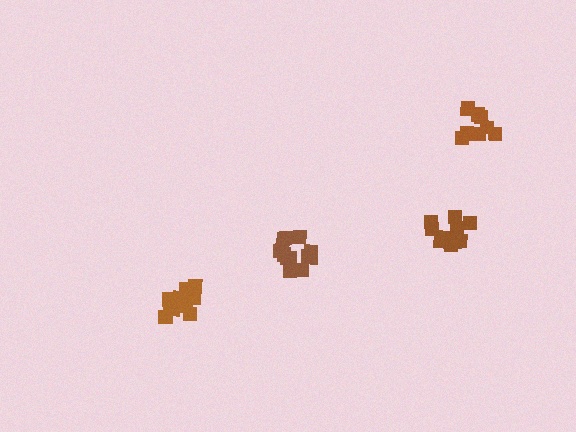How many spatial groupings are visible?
There are 4 spatial groupings.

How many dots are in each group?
Group 1: 13 dots, Group 2: 9 dots, Group 3: 12 dots, Group 4: 13 dots (47 total).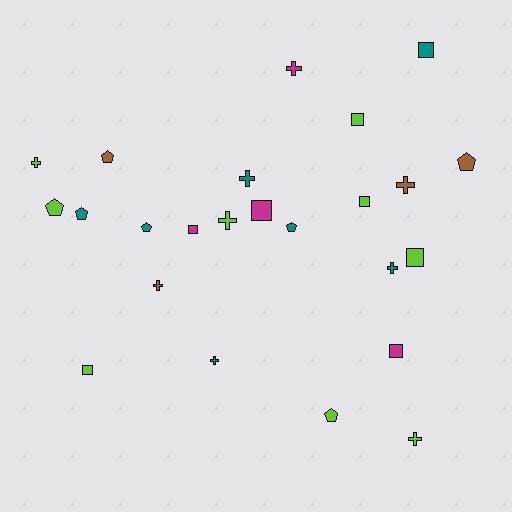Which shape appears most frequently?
Cross, with 9 objects.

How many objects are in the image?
There are 24 objects.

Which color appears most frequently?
Lime, with 9 objects.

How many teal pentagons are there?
There are 3 teal pentagons.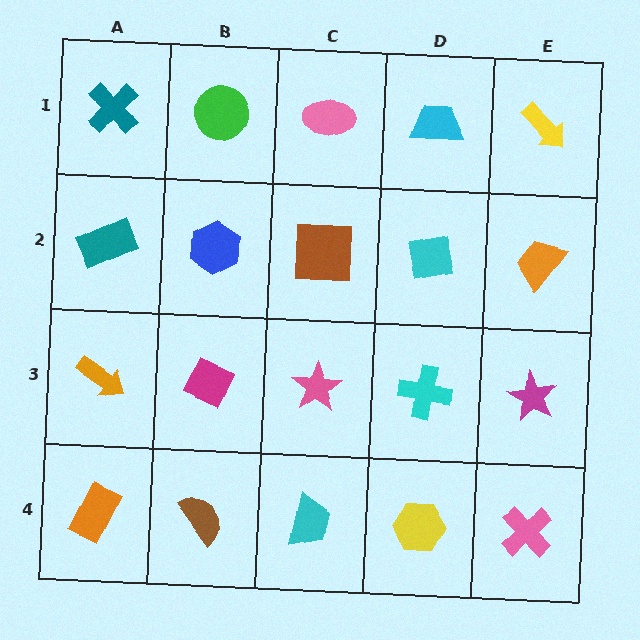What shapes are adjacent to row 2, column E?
A yellow arrow (row 1, column E), a magenta star (row 3, column E), a cyan square (row 2, column D).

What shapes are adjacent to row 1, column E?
An orange trapezoid (row 2, column E), a cyan trapezoid (row 1, column D).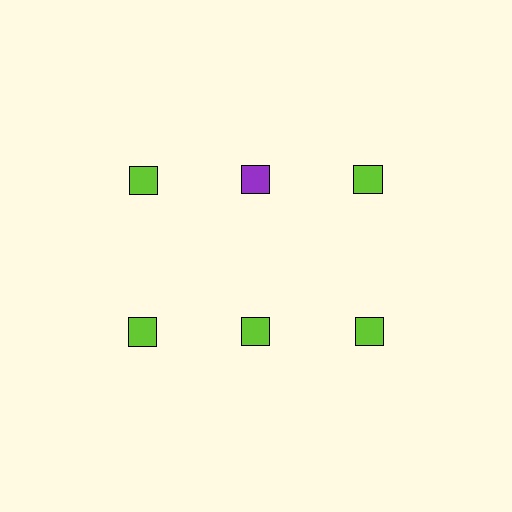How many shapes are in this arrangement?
There are 6 shapes arranged in a grid pattern.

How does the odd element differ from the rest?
It has a different color: purple instead of lime.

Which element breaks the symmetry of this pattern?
The purple square in the top row, second from left column breaks the symmetry. All other shapes are lime squares.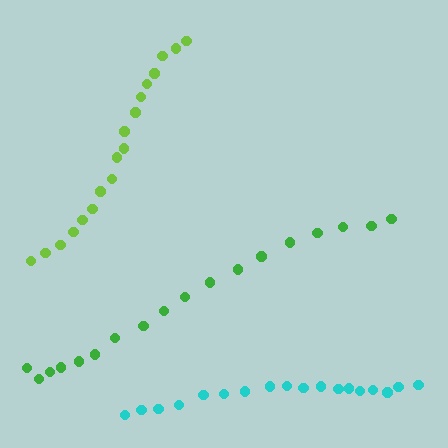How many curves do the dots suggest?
There are 3 distinct paths.